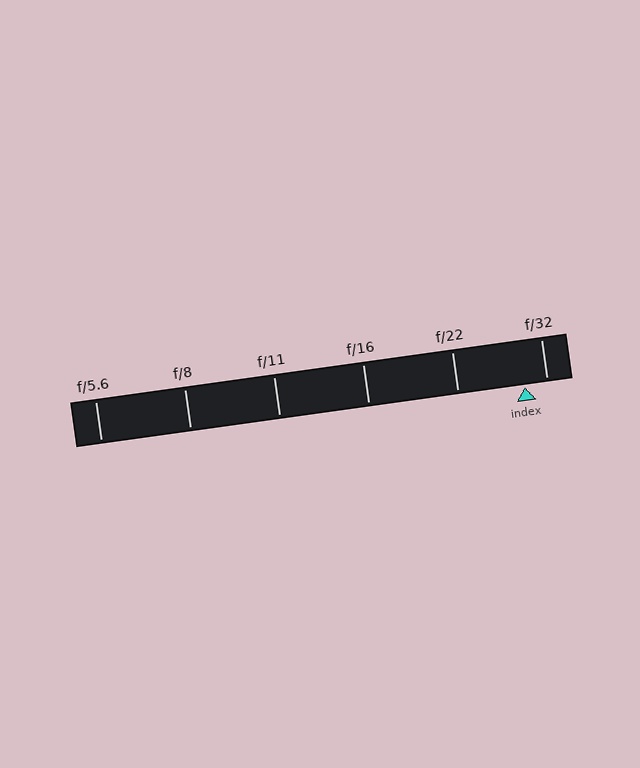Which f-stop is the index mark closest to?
The index mark is closest to f/32.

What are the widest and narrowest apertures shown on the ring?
The widest aperture shown is f/5.6 and the narrowest is f/32.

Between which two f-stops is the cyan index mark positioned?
The index mark is between f/22 and f/32.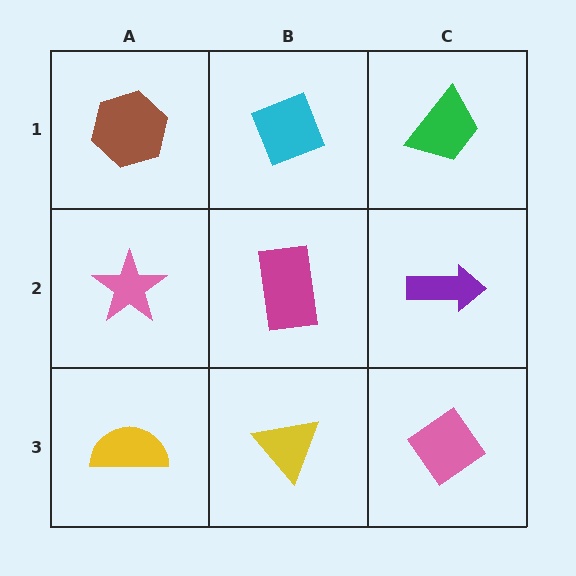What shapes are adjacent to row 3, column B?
A magenta rectangle (row 2, column B), a yellow semicircle (row 3, column A), a pink diamond (row 3, column C).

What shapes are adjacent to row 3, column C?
A purple arrow (row 2, column C), a yellow triangle (row 3, column B).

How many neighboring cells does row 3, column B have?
3.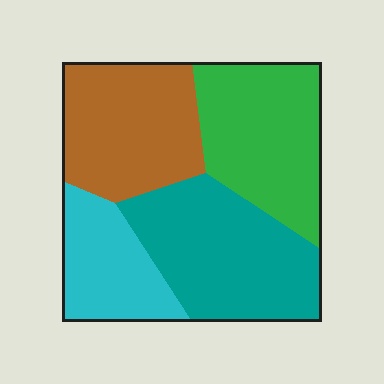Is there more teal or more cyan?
Teal.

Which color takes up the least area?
Cyan, at roughly 15%.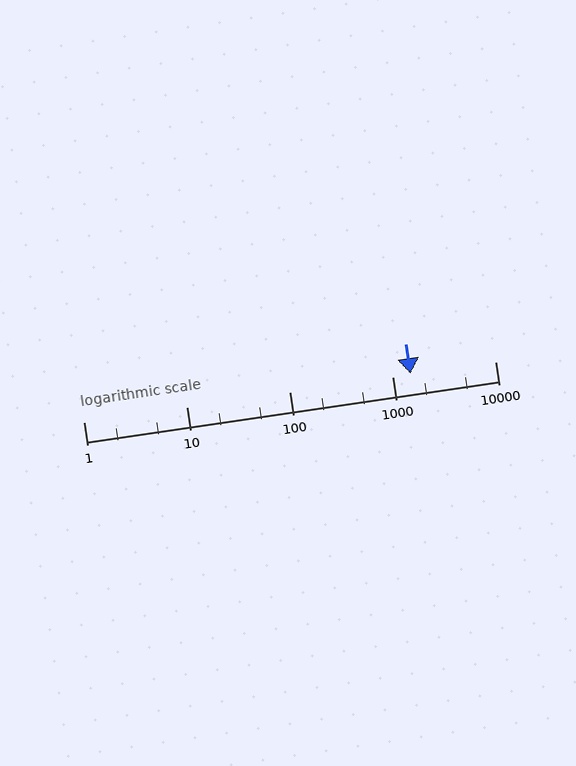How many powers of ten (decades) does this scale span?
The scale spans 4 decades, from 1 to 10000.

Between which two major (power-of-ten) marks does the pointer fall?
The pointer is between 1000 and 10000.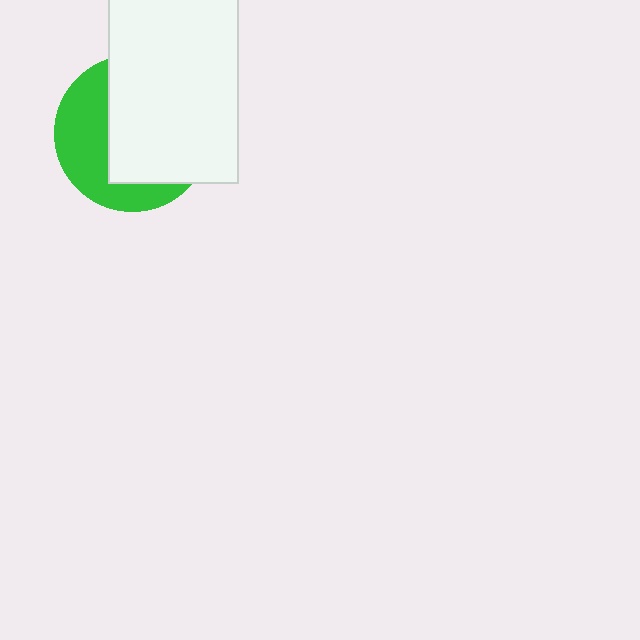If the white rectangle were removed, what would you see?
You would see the complete green circle.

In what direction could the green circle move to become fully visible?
The green circle could move left. That would shift it out from behind the white rectangle entirely.